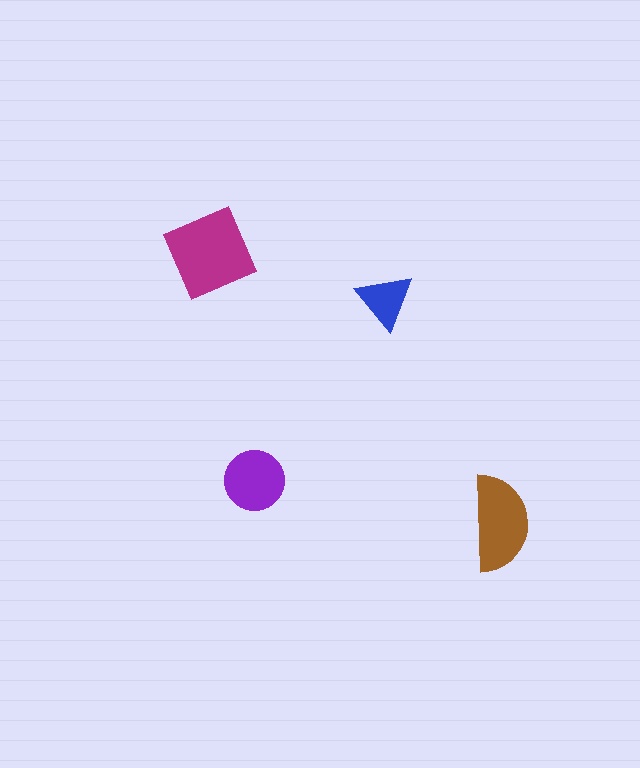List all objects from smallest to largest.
The blue triangle, the purple circle, the brown semicircle, the magenta diamond.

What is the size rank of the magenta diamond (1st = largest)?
1st.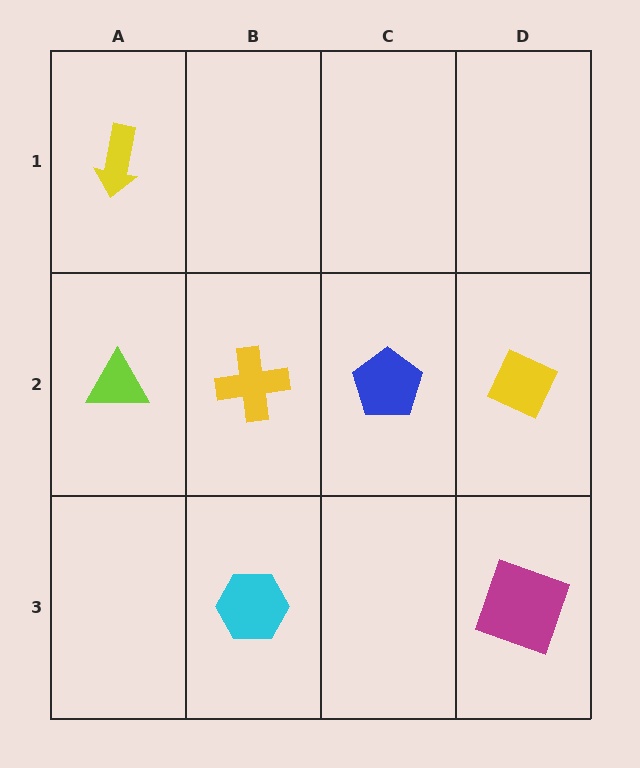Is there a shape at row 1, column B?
No, that cell is empty.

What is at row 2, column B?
A yellow cross.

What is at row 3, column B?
A cyan hexagon.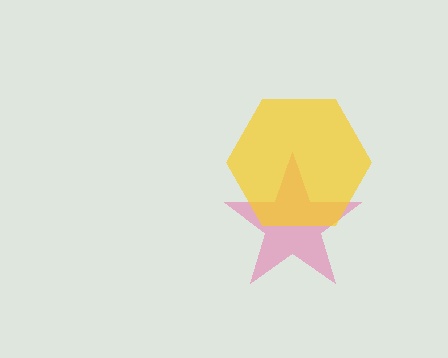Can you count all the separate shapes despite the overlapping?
Yes, there are 2 separate shapes.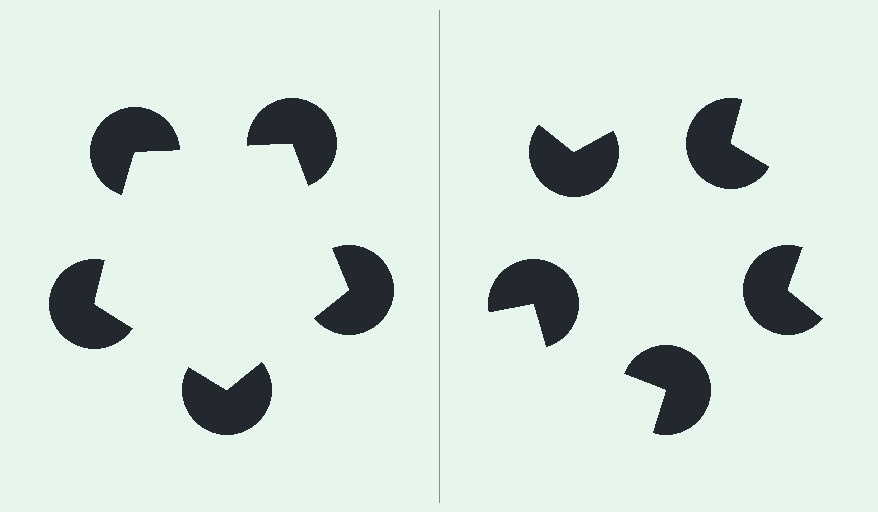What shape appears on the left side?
An illusory pentagon.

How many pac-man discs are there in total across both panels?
10 — 5 on each side.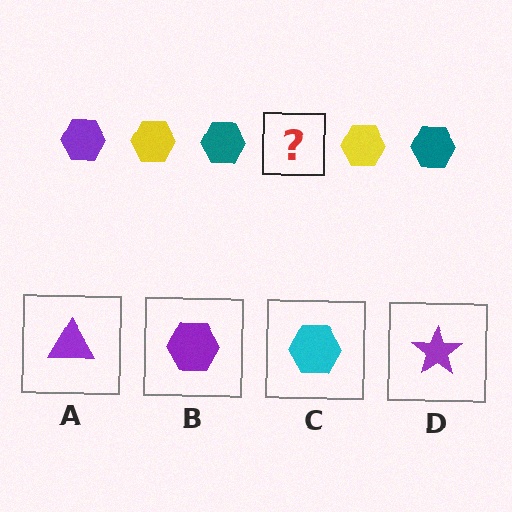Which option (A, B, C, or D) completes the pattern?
B.